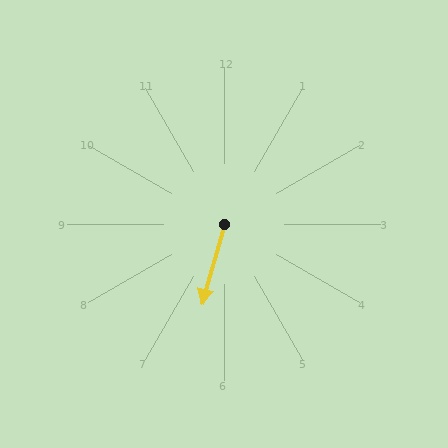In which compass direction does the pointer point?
South.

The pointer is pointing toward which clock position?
Roughly 7 o'clock.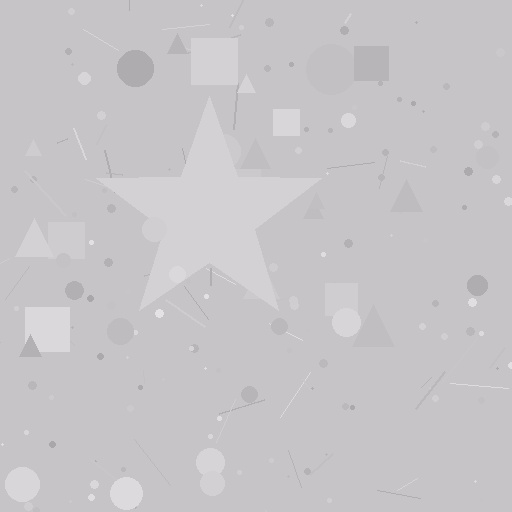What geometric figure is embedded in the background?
A star is embedded in the background.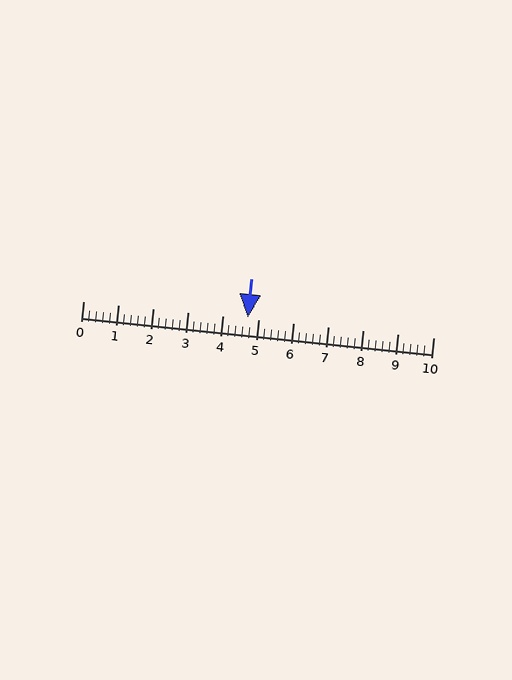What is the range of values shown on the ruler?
The ruler shows values from 0 to 10.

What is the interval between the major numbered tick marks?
The major tick marks are spaced 1 units apart.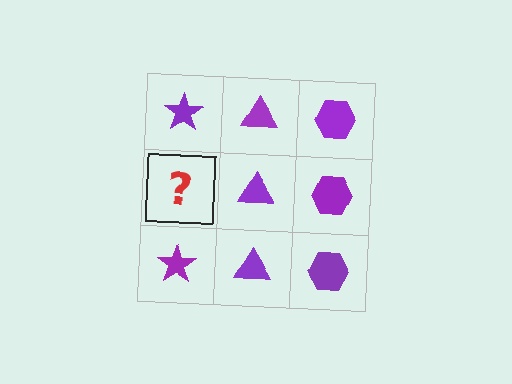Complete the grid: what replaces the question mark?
The question mark should be replaced with a purple star.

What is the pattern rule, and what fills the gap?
The rule is that each column has a consistent shape. The gap should be filled with a purple star.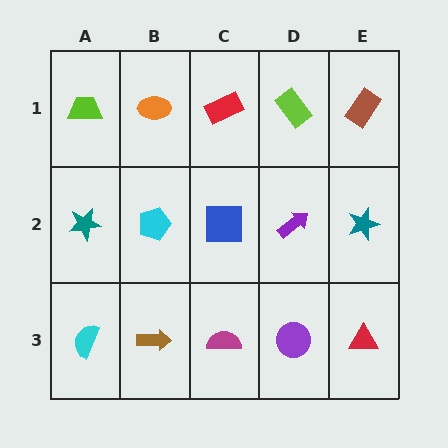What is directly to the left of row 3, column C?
A brown arrow.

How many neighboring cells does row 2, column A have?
3.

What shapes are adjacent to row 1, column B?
A cyan pentagon (row 2, column B), a lime trapezoid (row 1, column A), a red rectangle (row 1, column C).